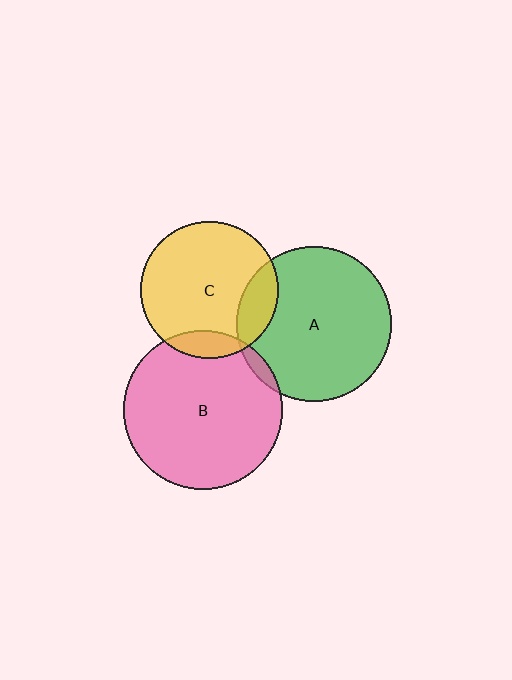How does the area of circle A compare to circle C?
Approximately 1.3 times.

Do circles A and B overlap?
Yes.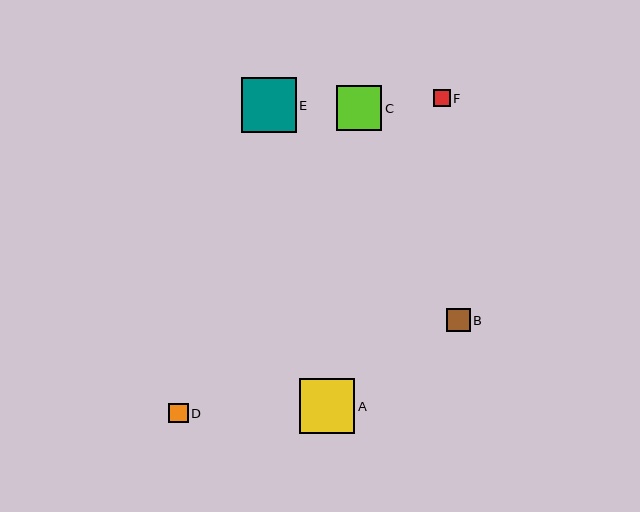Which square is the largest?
Square A is the largest with a size of approximately 55 pixels.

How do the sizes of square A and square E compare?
Square A and square E are approximately the same size.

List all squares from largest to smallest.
From largest to smallest: A, E, C, B, D, F.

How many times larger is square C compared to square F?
Square C is approximately 2.6 times the size of square F.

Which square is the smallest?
Square F is the smallest with a size of approximately 17 pixels.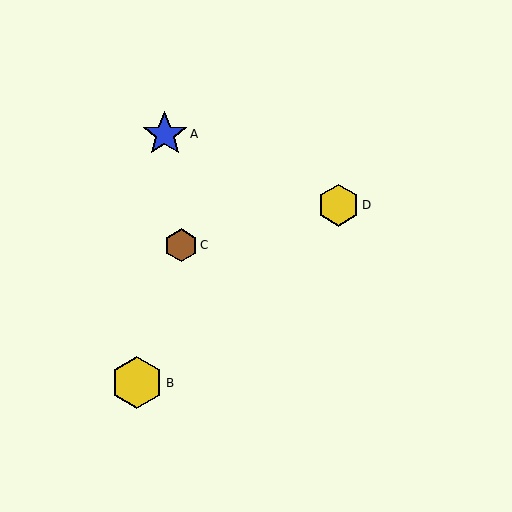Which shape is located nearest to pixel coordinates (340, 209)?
The yellow hexagon (labeled D) at (339, 205) is nearest to that location.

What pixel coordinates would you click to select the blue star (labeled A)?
Click at (165, 134) to select the blue star A.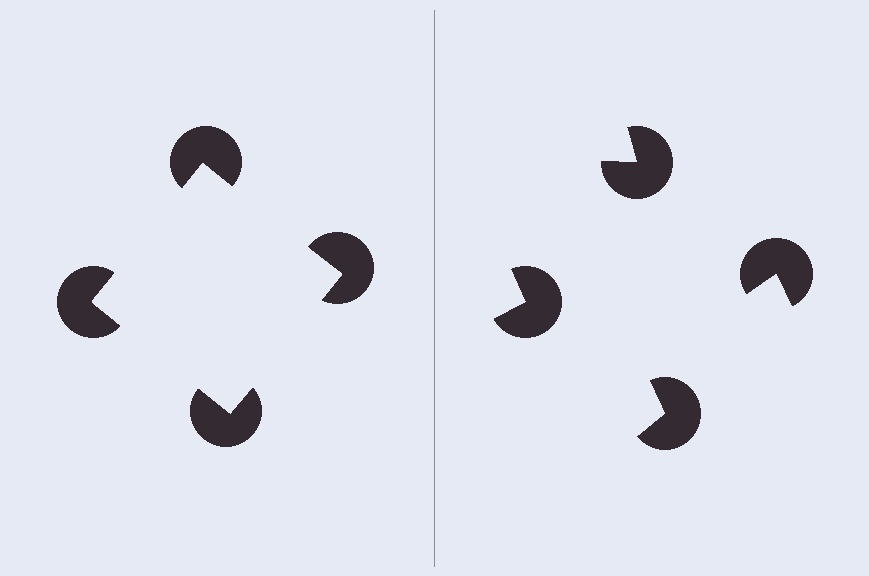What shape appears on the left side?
An illusory square.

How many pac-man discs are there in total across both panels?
8 — 4 on each side.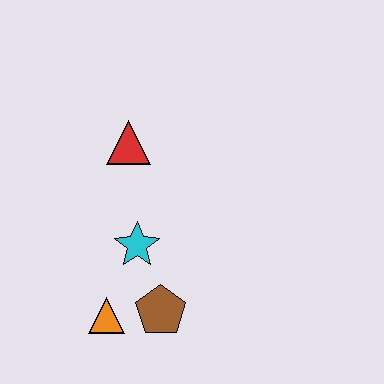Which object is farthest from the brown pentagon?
The red triangle is farthest from the brown pentagon.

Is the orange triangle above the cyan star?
No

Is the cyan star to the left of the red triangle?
No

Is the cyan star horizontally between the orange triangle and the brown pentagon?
Yes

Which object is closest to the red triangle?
The cyan star is closest to the red triangle.